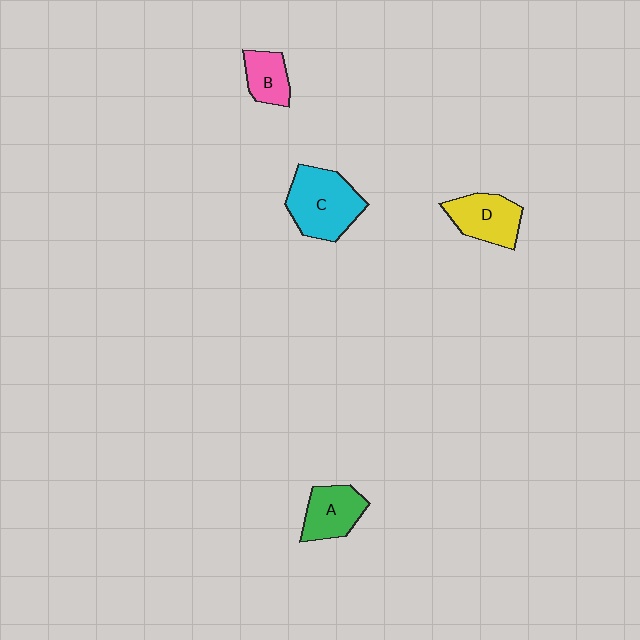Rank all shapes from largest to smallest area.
From largest to smallest: C (cyan), D (yellow), A (green), B (pink).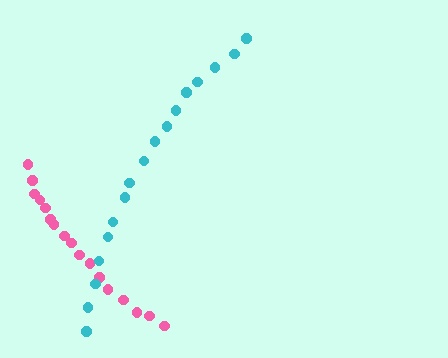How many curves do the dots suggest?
There are 2 distinct paths.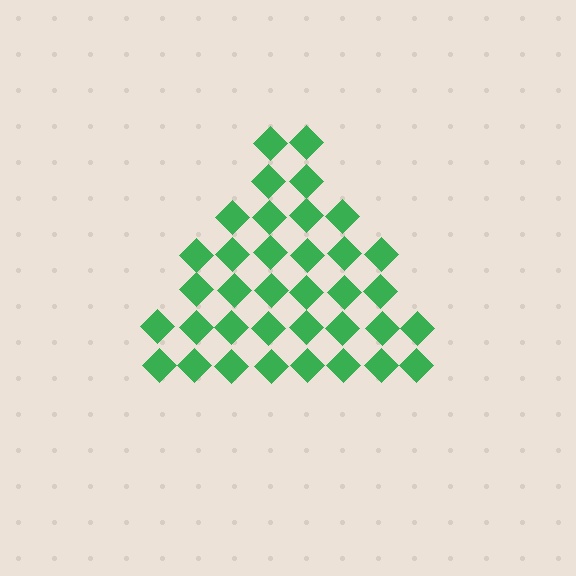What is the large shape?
The large shape is a triangle.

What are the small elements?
The small elements are diamonds.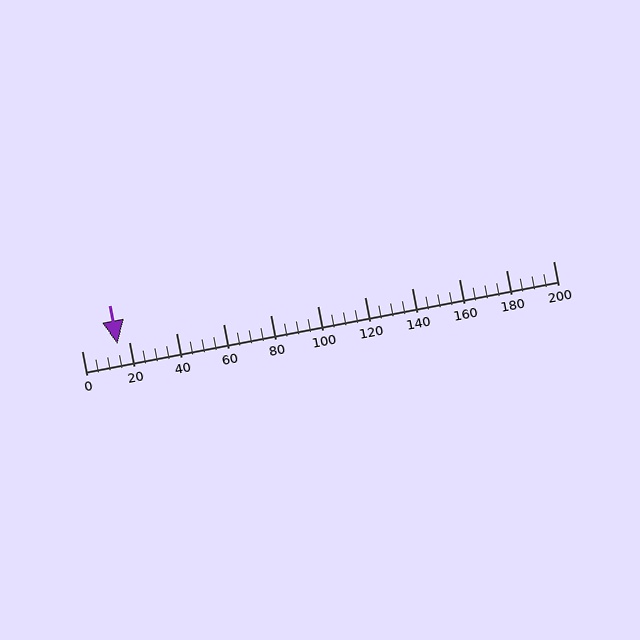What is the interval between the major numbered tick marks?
The major tick marks are spaced 20 units apart.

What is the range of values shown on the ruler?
The ruler shows values from 0 to 200.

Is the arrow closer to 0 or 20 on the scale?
The arrow is closer to 20.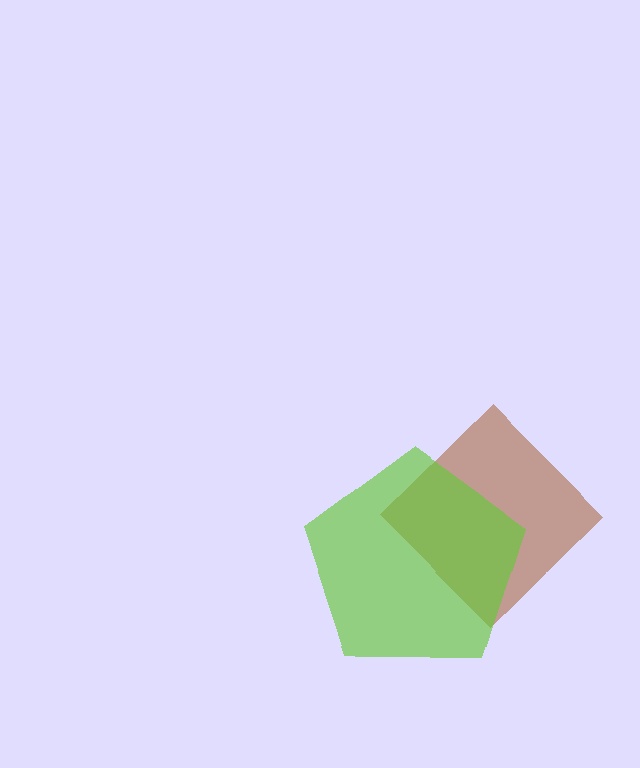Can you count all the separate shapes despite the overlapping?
Yes, there are 2 separate shapes.